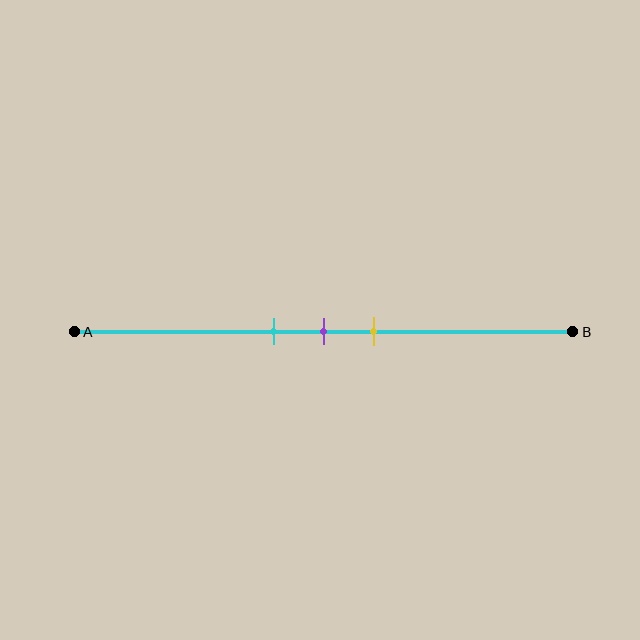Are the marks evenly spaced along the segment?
Yes, the marks are approximately evenly spaced.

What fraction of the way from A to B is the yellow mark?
The yellow mark is approximately 60% (0.6) of the way from A to B.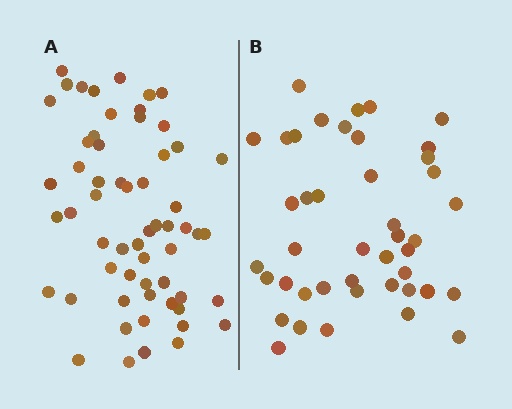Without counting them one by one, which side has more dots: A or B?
Region A (the left region) has more dots.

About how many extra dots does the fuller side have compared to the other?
Region A has approximately 15 more dots than region B.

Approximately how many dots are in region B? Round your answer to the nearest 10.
About 40 dots. (The exact count is 43, which rounds to 40.)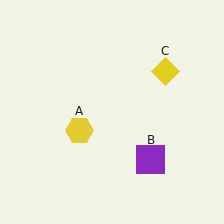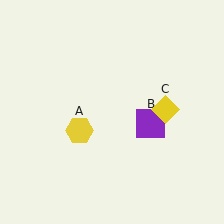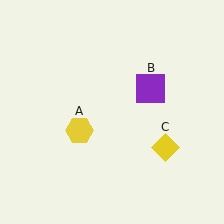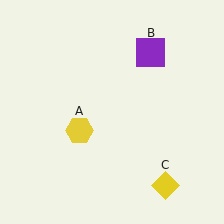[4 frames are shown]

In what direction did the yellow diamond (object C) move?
The yellow diamond (object C) moved down.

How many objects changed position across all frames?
2 objects changed position: purple square (object B), yellow diamond (object C).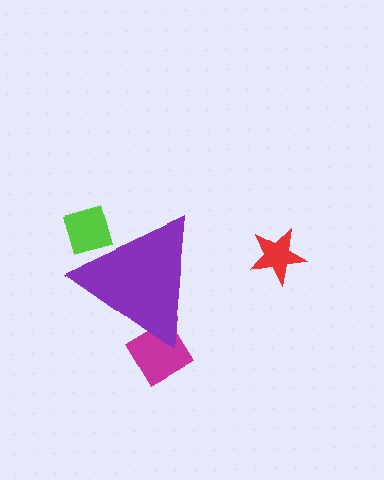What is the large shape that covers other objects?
A purple triangle.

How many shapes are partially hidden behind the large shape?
2 shapes are partially hidden.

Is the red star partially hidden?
No, the red star is fully visible.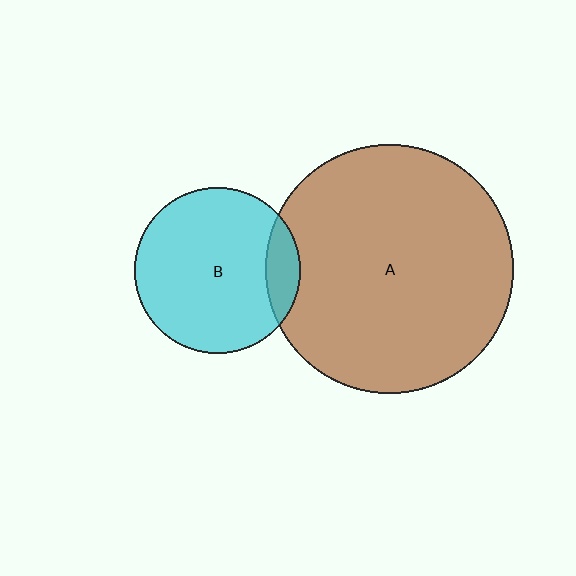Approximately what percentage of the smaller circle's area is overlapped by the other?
Approximately 10%.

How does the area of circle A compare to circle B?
Approximately 2.3 times.